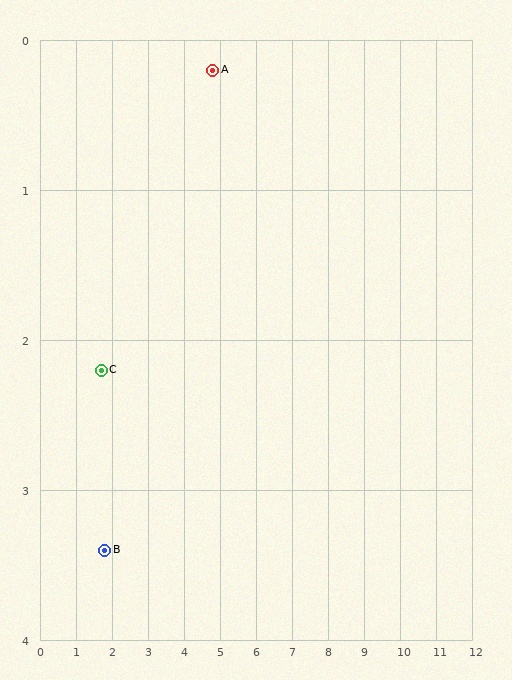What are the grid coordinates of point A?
Point A is at approximately (4.8, 0.2).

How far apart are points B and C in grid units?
Points B and C are about 1.2 grid units apart.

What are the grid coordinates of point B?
Point B is at approximately (1.8, 3.4).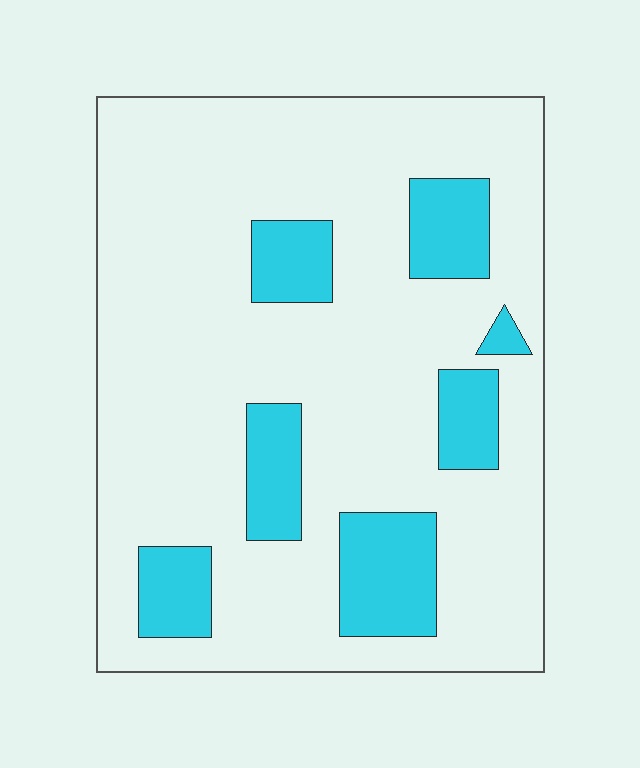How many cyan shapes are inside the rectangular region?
7.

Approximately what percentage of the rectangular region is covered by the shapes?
Approximately 20%.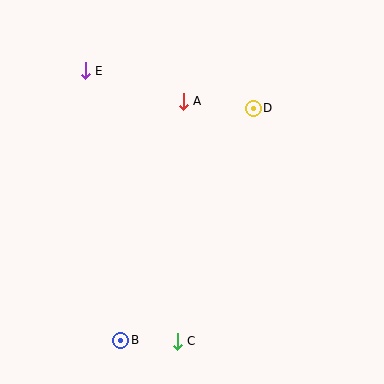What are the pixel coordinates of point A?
Point A is at (183, 101).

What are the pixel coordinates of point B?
Point B is at (121, 340).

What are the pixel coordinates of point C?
Point C is at (177, 341).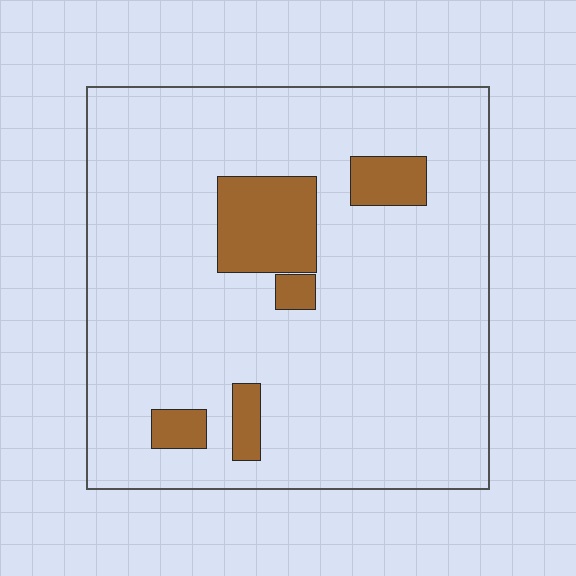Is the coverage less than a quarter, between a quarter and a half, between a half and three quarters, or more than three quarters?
Less than a quarter.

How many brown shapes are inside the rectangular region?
5.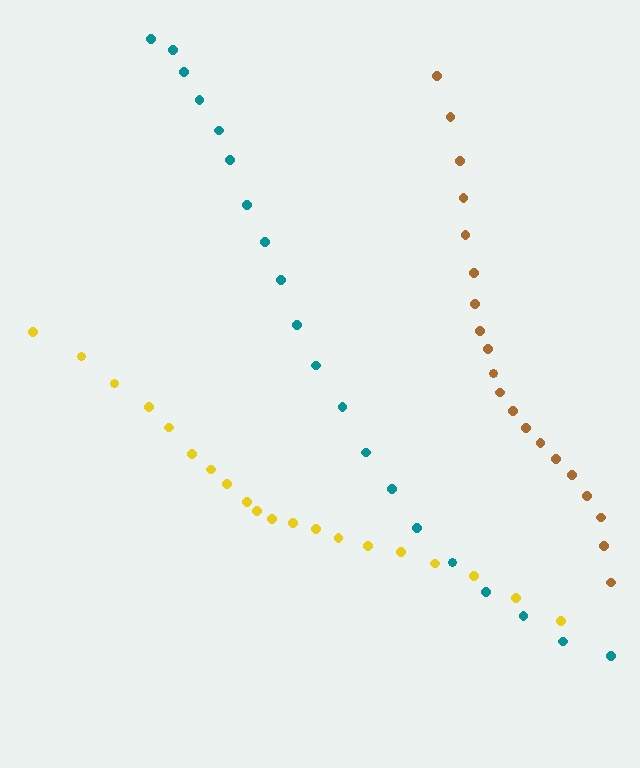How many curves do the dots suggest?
There are 3 distinct paths.